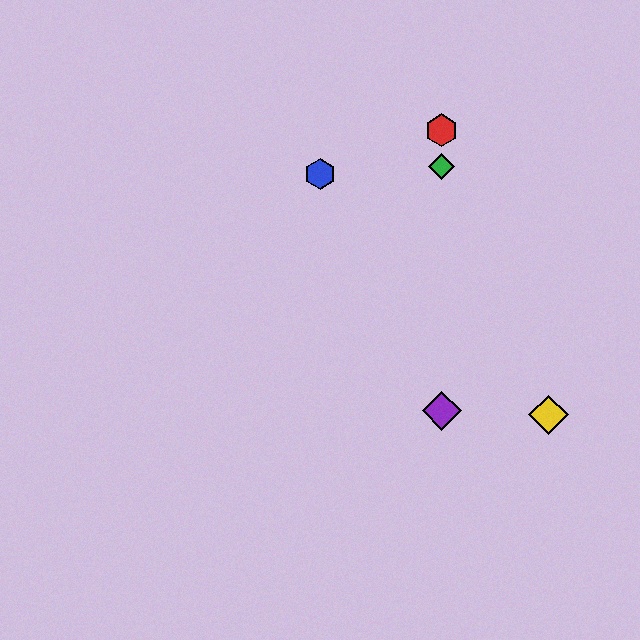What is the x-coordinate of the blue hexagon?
The blue hexagon is at x≈320.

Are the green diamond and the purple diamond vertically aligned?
Yes, both are at x≈442.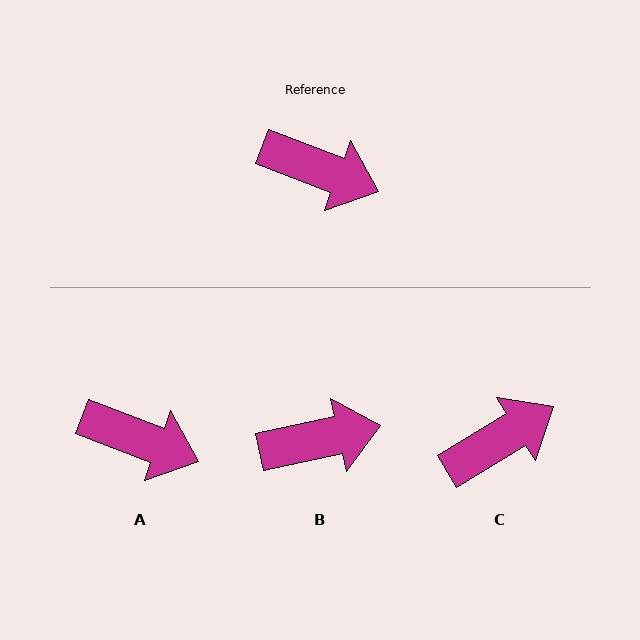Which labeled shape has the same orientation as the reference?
A.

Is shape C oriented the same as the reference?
No, it is off by about 52 degrees.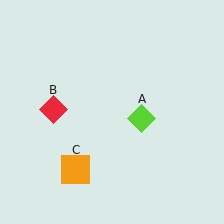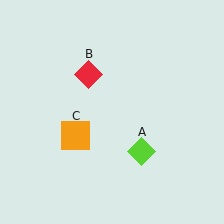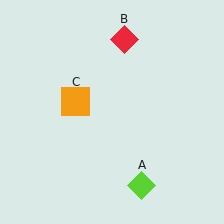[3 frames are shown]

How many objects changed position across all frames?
3 objects changed position: lime diamond (object A), red diamond (object B), orange square (object C).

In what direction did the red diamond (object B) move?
The red diamond (object B) moved up and to the right.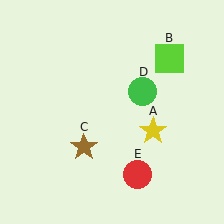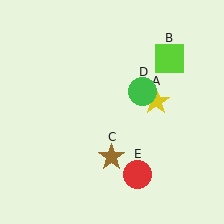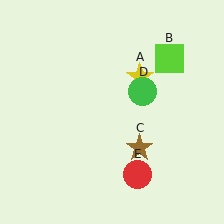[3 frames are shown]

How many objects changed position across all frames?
2 objects changed position: yellow star (object A), brown star (object C).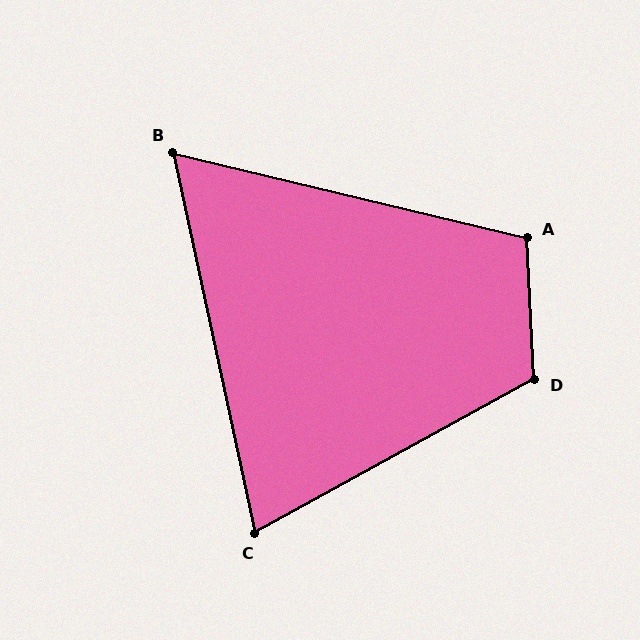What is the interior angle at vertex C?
Approximately 73 degrees (acute).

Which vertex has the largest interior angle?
D, at approximately 116 degrees.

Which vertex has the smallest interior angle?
B, at approximately 64 degrees.